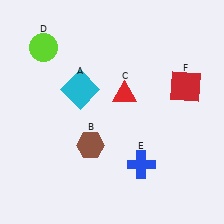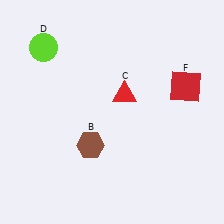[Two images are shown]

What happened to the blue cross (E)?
The blue cross (E) was removed in Image 2. It was in the bottom-right area of Image 1.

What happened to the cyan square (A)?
The cyan square (A) was removed in Image 2. It was in the top-left area of Image 1.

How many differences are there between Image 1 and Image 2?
There are 2 differences between the two images.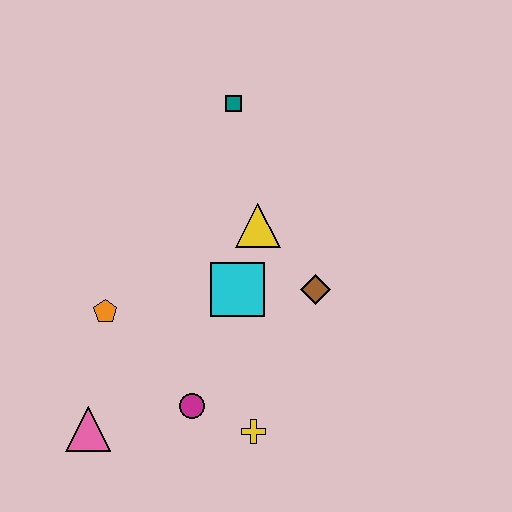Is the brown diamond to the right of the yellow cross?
Yes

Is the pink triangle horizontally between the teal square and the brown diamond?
No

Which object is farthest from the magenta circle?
The teal square is farthest from the magenta circle.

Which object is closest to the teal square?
The yellow triangle is closest to the teal square.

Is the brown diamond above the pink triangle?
Yes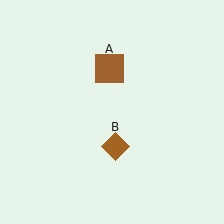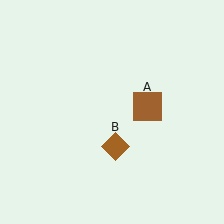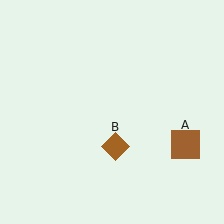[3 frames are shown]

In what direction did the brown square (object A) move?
The brown square (object A) moved down and to the right.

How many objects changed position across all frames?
1 object changed position: brown square (object A).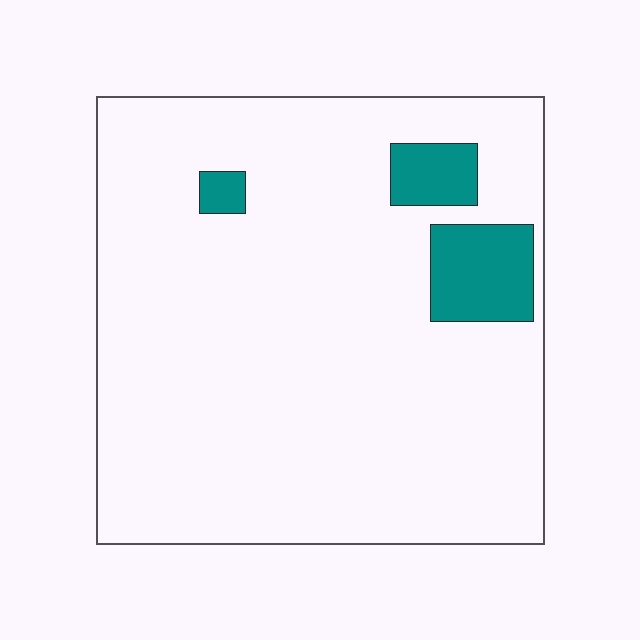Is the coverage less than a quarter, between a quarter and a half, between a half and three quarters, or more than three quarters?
Less than a quarter.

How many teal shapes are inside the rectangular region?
3.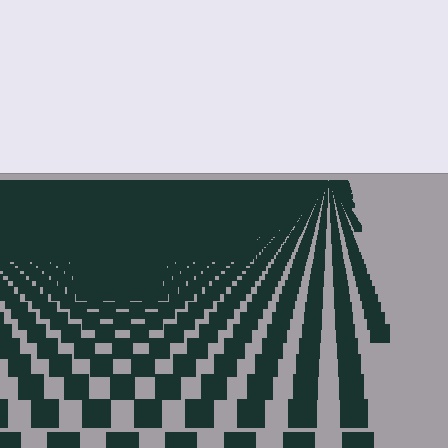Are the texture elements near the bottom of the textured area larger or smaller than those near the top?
Larger. Near the bottom, elements are closer to the viewer and appear at a bigger on-screen size.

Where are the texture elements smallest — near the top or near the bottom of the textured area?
Near the top.